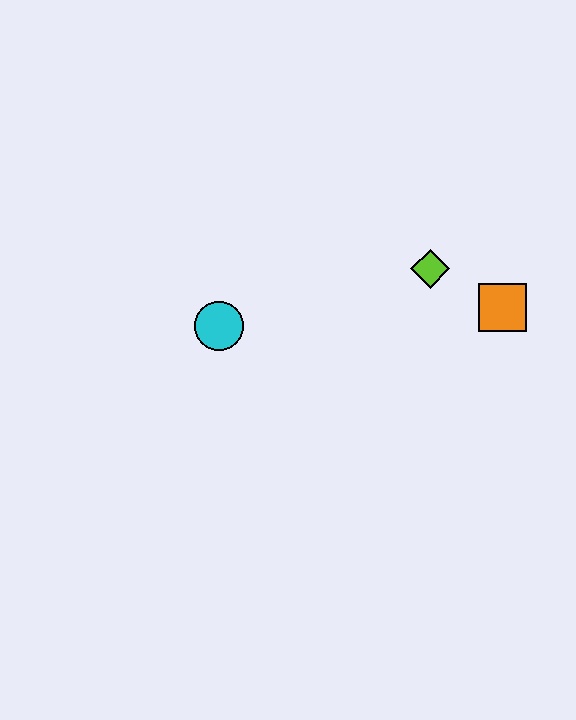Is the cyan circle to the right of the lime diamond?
No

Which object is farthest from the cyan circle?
The orange square is farthest from the cyan circle.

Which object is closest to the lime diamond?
The orange square is closest to the lime diamond.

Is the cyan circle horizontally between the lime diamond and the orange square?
No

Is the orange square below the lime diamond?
Yes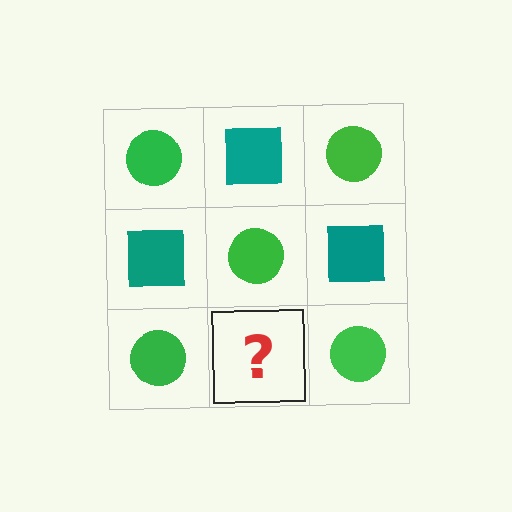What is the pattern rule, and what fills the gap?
The rule is that it alternates green circle and teal square in a checkerboard pattern. The gap should be filled with a teal square.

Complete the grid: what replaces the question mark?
The question mark should be replaced with a teal square.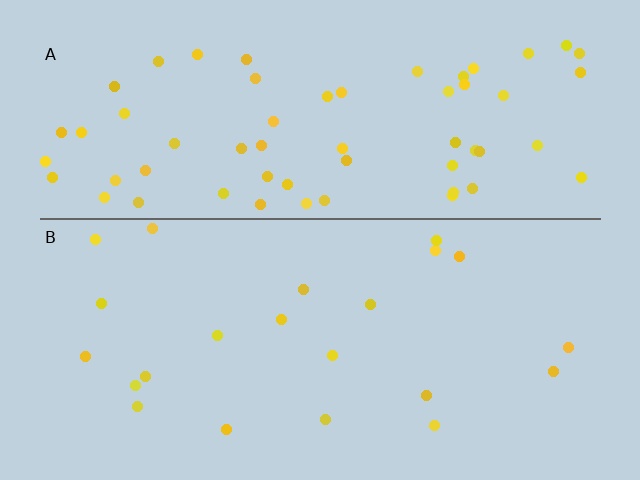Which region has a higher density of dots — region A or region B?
A (the top).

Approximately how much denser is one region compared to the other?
Approximately 2.8× — region A over region B.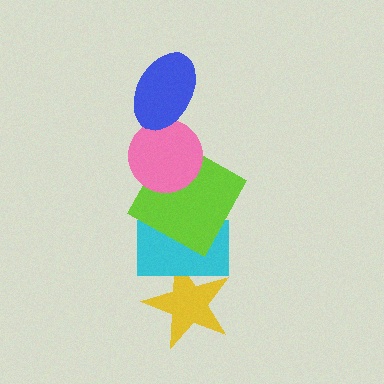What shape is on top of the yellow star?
The cyan rectangle is on top of the yellow star.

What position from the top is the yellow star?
The yellow star is 5th from the top.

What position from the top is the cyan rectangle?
The cyan rectangle is 4th from the top.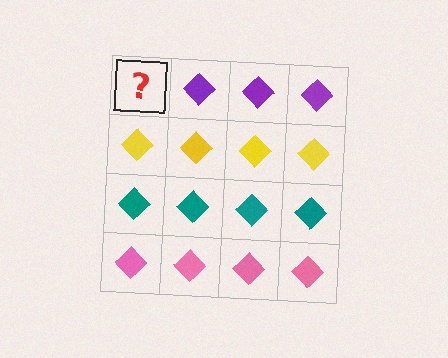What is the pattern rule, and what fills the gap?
The rule is that each row has a consistent color. The gap should be filled with a purple diamond.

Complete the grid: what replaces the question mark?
The question mark should be replaced with a purple diamond.